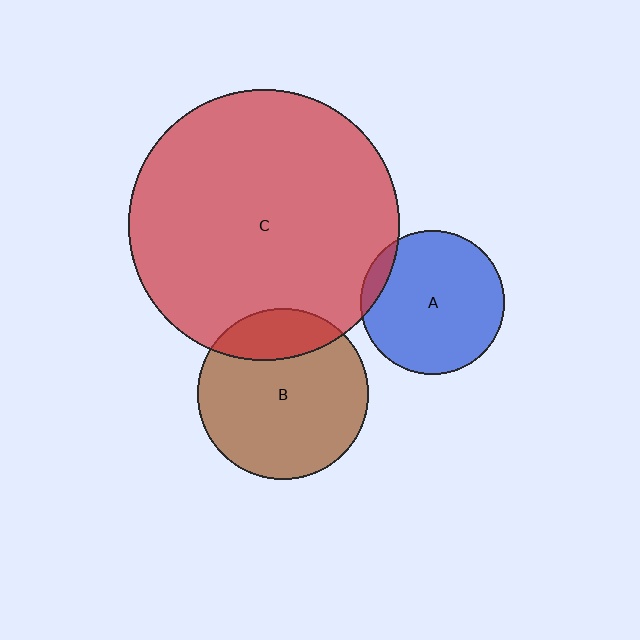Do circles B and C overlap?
Yes.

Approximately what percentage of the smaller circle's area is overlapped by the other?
Approximately 20%.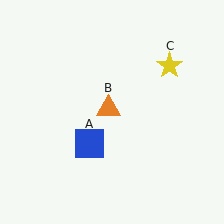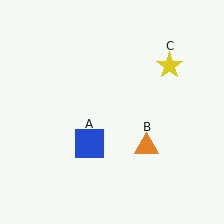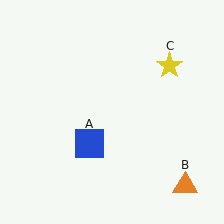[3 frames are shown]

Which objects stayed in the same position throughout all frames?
Blue square (object A) and yellow star (object C) remained stationary.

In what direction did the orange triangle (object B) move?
The orange triangle (object B) moved down and to the right.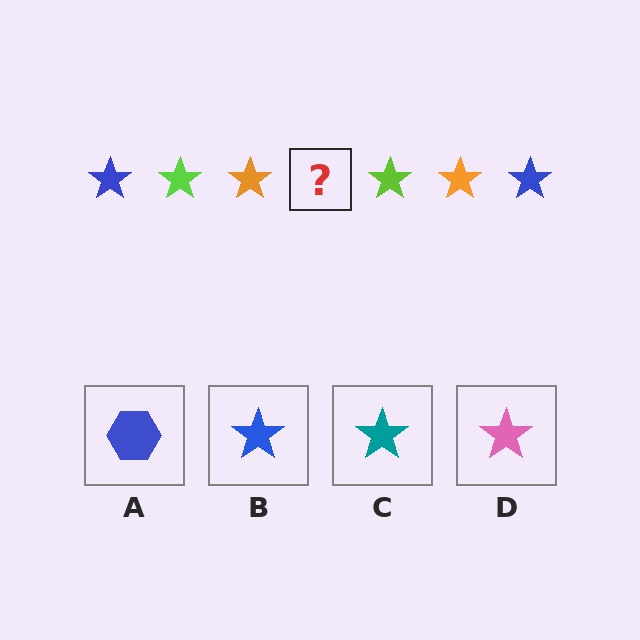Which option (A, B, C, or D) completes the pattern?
B.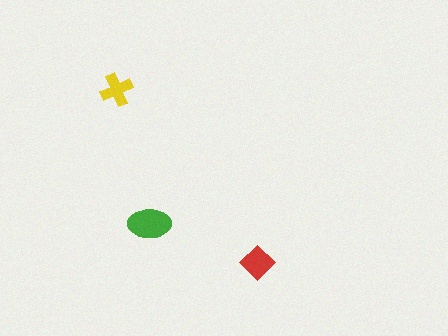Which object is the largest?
The green ellipse.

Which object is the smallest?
The yellow cross.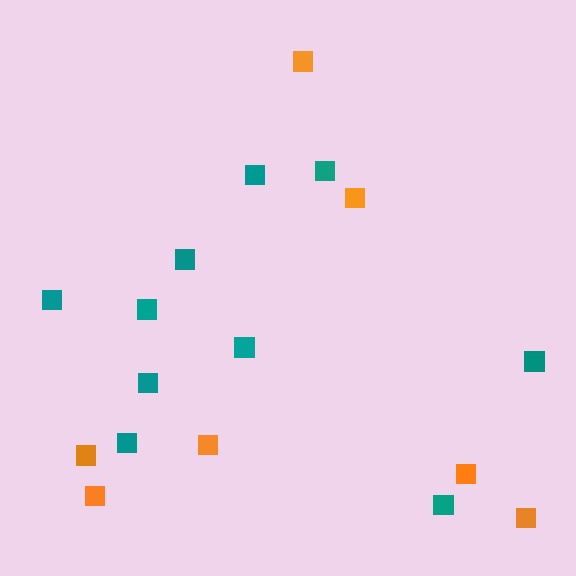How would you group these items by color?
There are 2 groups: one group of orange squares (7) and one group of teal squares (10).